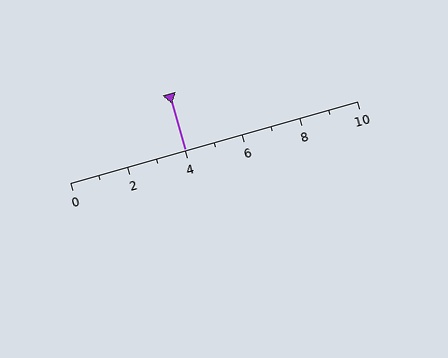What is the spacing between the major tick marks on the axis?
The major ticks are spaced 2 apart.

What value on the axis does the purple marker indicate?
The marker indicates approximately 4.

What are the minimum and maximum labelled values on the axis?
The axis runs from 0 to 10.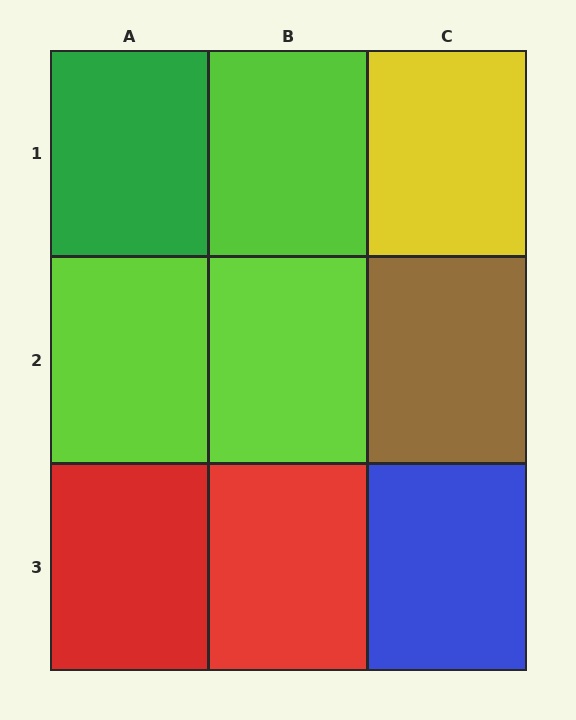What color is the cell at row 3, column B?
Red.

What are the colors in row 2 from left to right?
Lime, lime, brown.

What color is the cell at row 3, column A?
Red.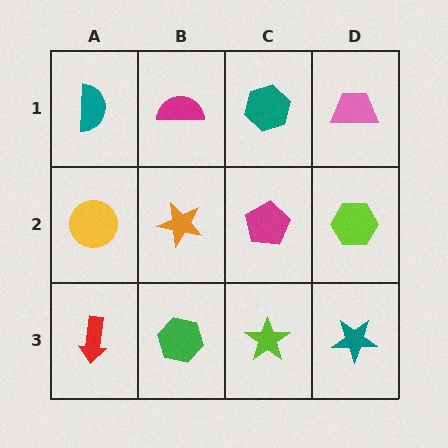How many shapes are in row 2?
4 shapes.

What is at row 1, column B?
A magenta semicircle.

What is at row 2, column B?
An orange star.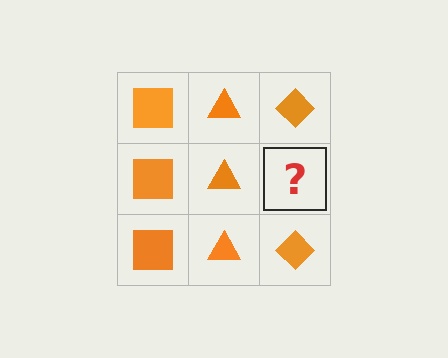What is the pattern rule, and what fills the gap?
The rule is that each column has a consistent shape. The gap should be filled with an orange diamond.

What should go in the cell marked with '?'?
The missing cell should contain an orange diamond.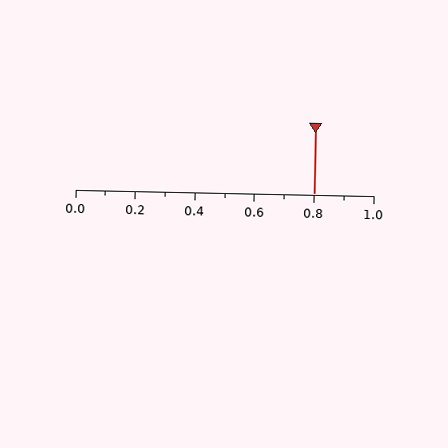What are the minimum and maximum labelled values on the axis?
The axis runs from 0.0 to 1.0.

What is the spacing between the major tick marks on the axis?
The major ticks are spaced 0.2 apart.